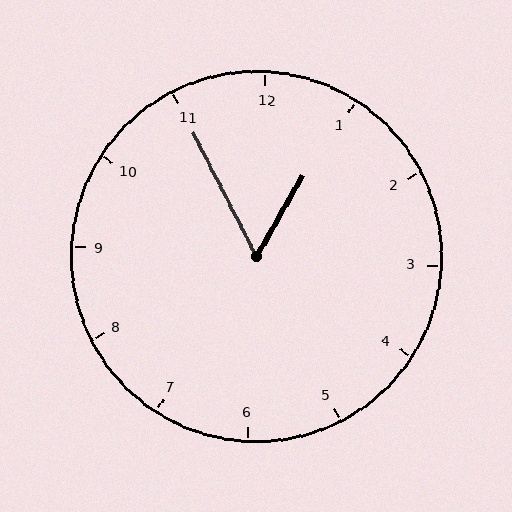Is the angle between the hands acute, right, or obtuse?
It is acute.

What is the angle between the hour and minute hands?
Approximately 58 degrees.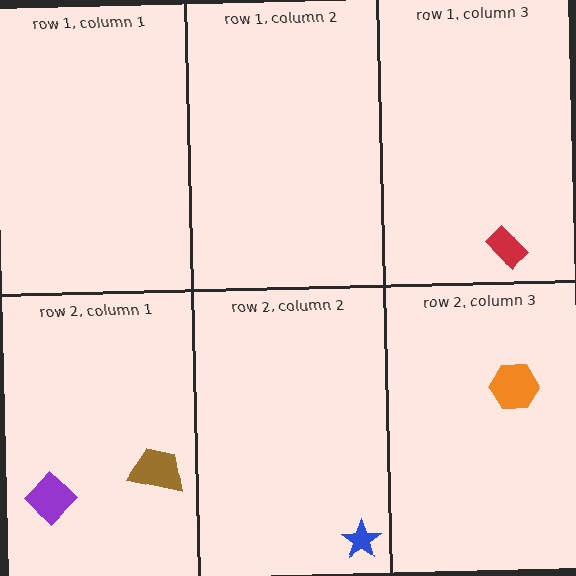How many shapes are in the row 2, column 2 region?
1.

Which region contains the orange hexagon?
The row 2, column 3 region.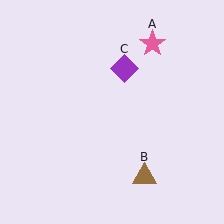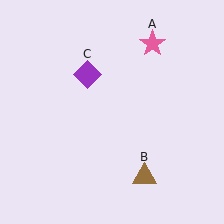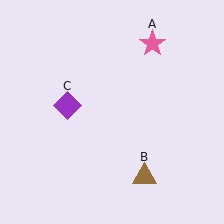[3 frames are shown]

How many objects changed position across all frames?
1 object changed position: purple diamond (object C).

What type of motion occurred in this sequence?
The purple diamond (object C) rotated counterclockwise around the center of the scene.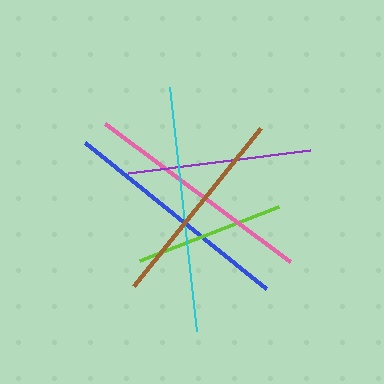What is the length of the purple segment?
The purple segment is approximately 184 pixels long.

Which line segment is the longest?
The cyan line is the longest at approximately 245 pixels.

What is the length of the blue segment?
The blue segment is approximately 232 pixels long.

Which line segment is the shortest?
The lime line is the shortest at approximately 150 pixels.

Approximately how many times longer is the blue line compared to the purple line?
The blue line is approximately 1.3 times the length of the purple line.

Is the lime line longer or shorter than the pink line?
The pink line is longer than the lime line.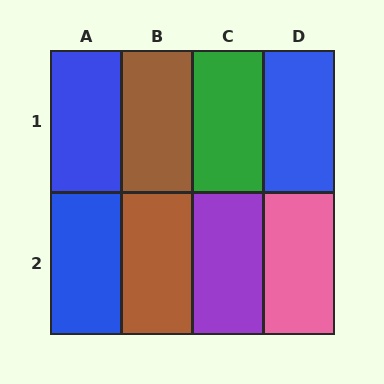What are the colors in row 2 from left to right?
Blue, brown, purple, pink.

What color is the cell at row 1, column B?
Brown.